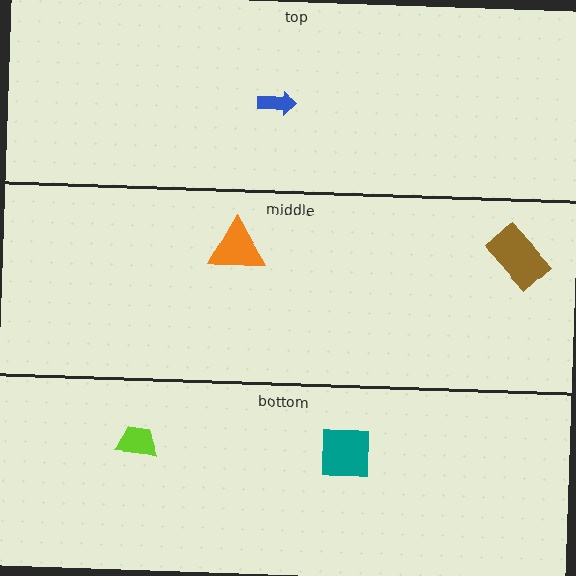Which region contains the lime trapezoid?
The bottom region.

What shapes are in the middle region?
The brown rectangle, the orange triangle.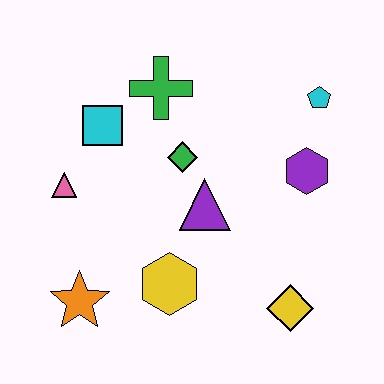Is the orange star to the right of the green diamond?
No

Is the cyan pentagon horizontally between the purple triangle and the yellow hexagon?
No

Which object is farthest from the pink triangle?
The cyan pentagon is farthest from the pink triangle.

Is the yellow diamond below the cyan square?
Yes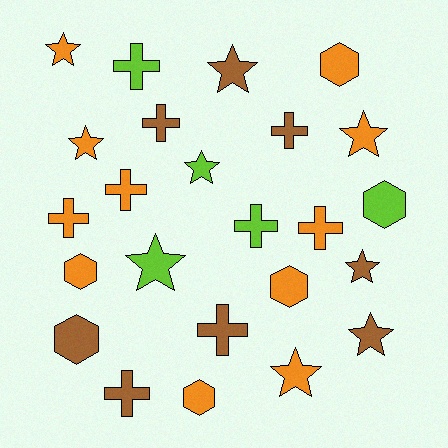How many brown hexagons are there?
There is 1 brown hexagon.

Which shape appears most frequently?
Star, with 9 objects.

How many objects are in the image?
There are 24 objects.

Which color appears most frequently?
Orange, with 11 objects.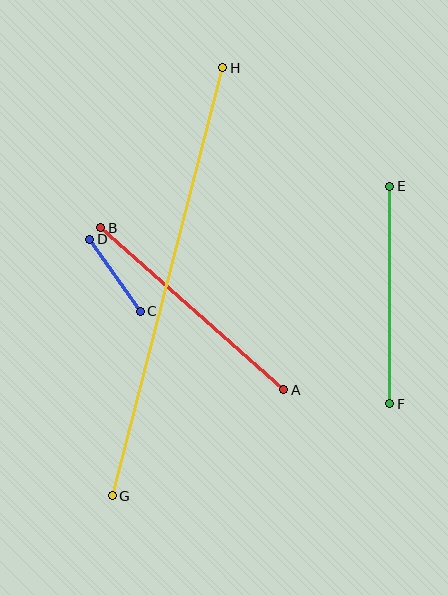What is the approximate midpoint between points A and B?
The midpoint is at approximately (192, 309) pixels.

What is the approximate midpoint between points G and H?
The midpoint is at approximately (168, 282) pixels.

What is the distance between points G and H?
The distance is approximately 442 pixels.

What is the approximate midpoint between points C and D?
The midpoint is at approximately (115, 275) pixels.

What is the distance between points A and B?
The distance is approximately 244 pixels.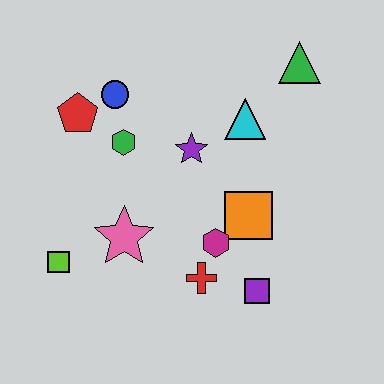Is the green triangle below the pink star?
No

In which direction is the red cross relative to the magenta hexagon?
The red cross is below the magenta hexagon.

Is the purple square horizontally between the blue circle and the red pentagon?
No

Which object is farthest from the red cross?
The green triangle is farthest from the red cross.